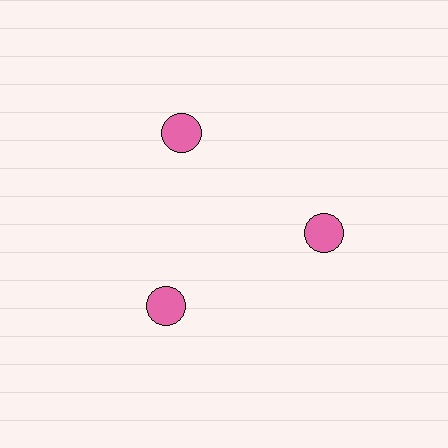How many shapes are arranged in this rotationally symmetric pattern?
There are 3 shapes, arranged in 3 groups of 1.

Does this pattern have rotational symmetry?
Yes, this pattern has 3-fold rotational symmetry. It looks the same after rotating 120 degrees around the center.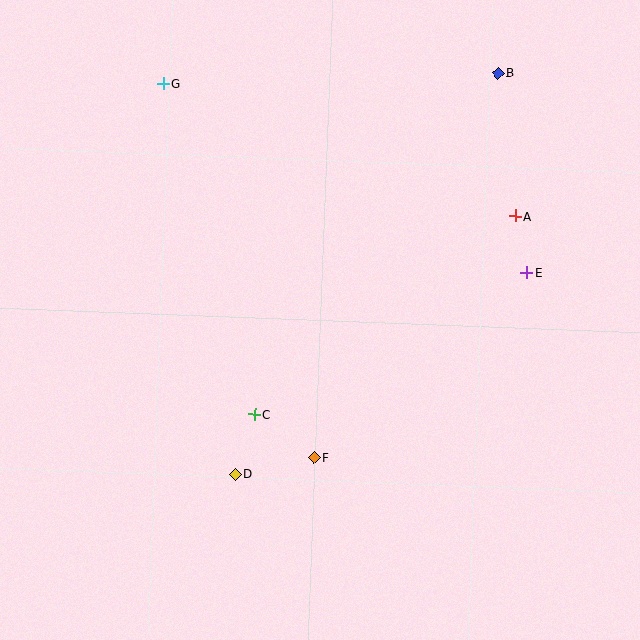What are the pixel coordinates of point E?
Point E is at (527, 273).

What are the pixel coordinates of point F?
Point F is at (314, 458).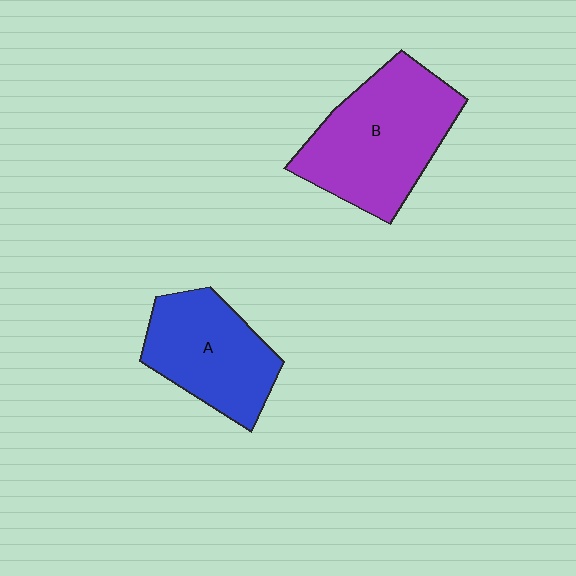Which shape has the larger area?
Shape B (purple).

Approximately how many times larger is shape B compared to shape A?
Approximately 1.3 times.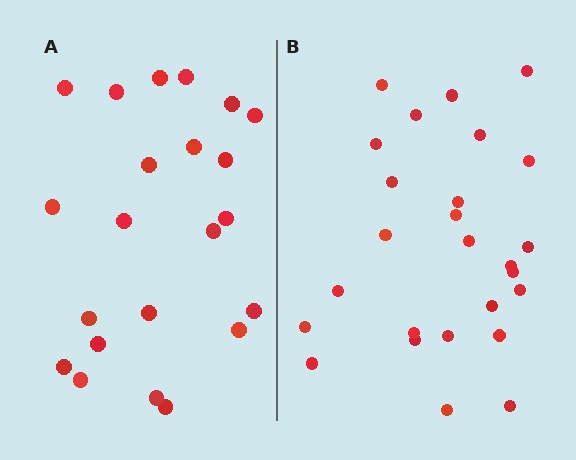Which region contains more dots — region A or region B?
Region B (the right region) has more dots.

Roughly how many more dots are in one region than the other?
Region B has about 4 more dots than region A.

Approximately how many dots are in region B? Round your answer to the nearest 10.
About 30 dots. (The exact count is 26, which rounds to 30.)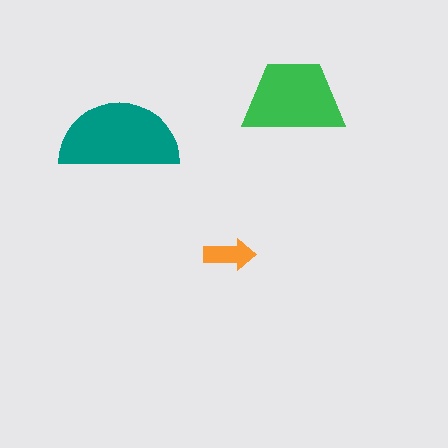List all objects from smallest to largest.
The orange arrow, the green trapezoid, the teal semicircle.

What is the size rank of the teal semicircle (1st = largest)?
1st.